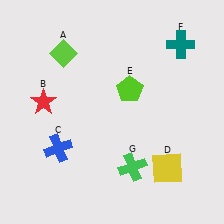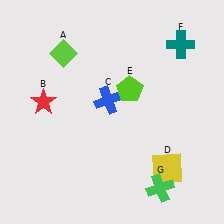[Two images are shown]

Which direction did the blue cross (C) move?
The blue cross (C) moved right.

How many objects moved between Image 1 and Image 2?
2 objects moved between the two images.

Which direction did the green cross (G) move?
The green cross (G) moved right.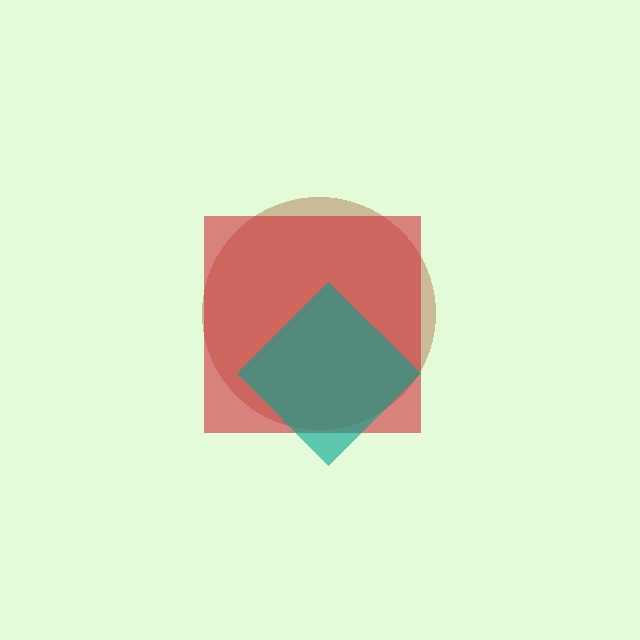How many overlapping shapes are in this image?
There are 3 overlapping shapes in the image.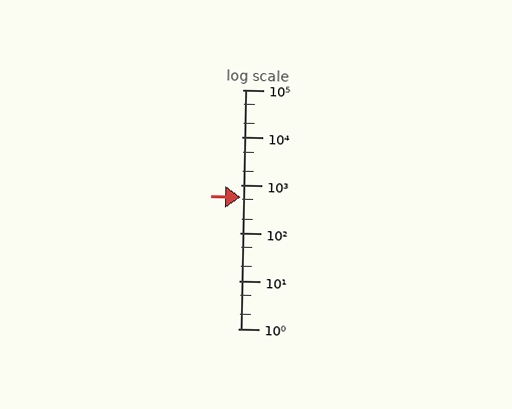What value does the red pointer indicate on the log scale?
The pointer indicates approximately 560.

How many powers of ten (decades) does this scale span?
The scale spans 5 decades, from 1 to 100000.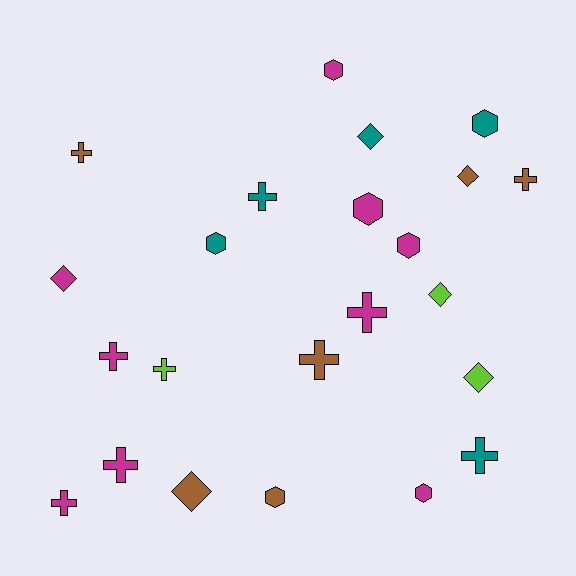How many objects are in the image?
There are 23 objects.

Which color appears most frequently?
Magenta, with 9 objects.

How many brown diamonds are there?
There are 2 brown diamonds.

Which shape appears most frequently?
Cross, with 10 objects.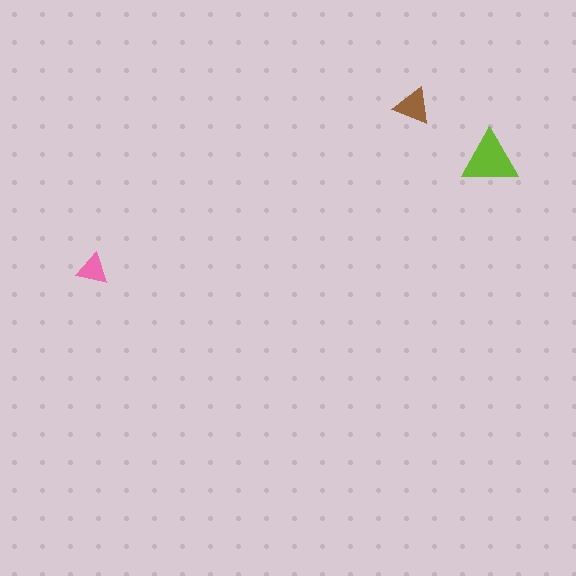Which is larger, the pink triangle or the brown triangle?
The brown one.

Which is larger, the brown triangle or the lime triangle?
The lime one.